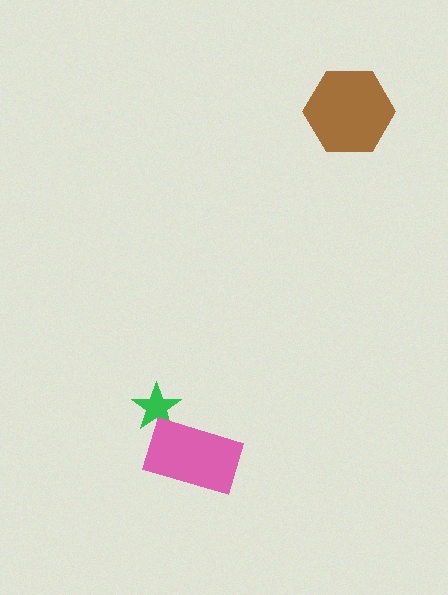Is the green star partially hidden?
Yes, it is partially covered by another shape.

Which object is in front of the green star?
The pink rectangle is in front of the green star.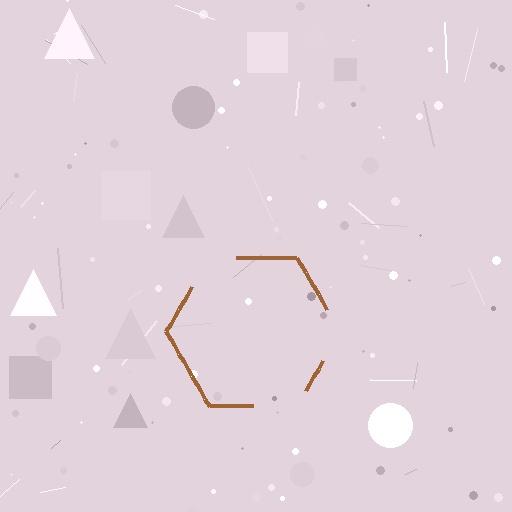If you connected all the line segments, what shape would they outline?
They would outline a hexagon.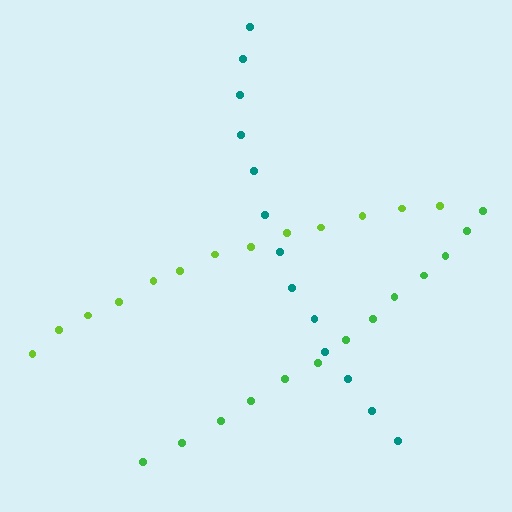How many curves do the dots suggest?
There are 3 distinct paths.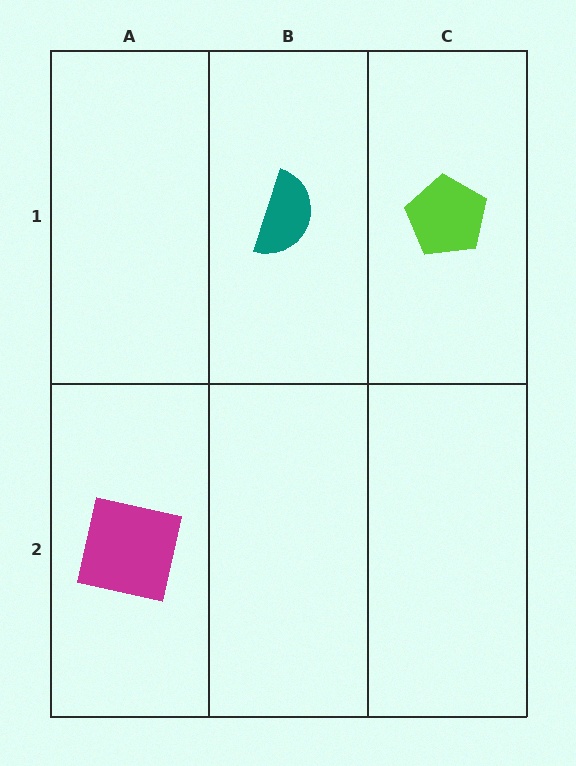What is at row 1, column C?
A lime pentagon.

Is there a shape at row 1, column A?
No, that cell is empty.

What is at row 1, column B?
A teal semicircle.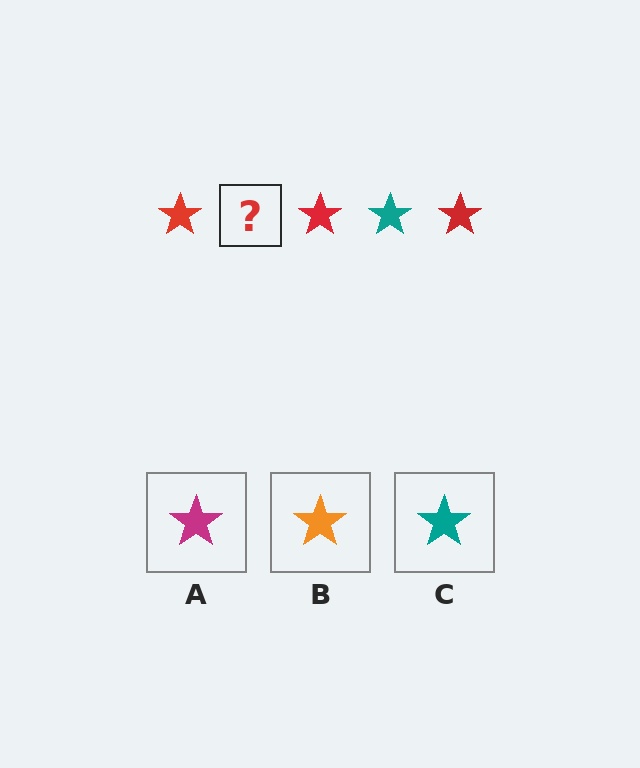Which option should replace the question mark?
Option C.